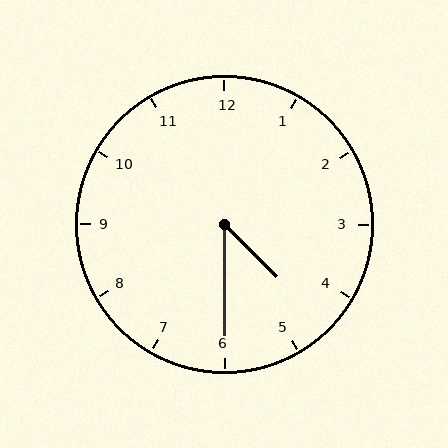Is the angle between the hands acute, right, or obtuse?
It is acute.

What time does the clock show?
4:30.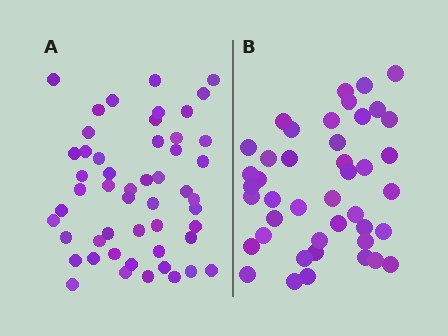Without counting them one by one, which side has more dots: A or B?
Region A (the left region) has more dots.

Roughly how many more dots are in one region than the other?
Region A has roughly 8 or so more dots than region B.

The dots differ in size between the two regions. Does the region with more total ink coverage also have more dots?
No. Region B has more total ink coverage because its dots are larger, but region A actually contains more individual dots. Total area can be misleading — the number of items is what matters here.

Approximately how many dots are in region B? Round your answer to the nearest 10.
About 40 dots. (The exact count is 43, which rounds to 40.)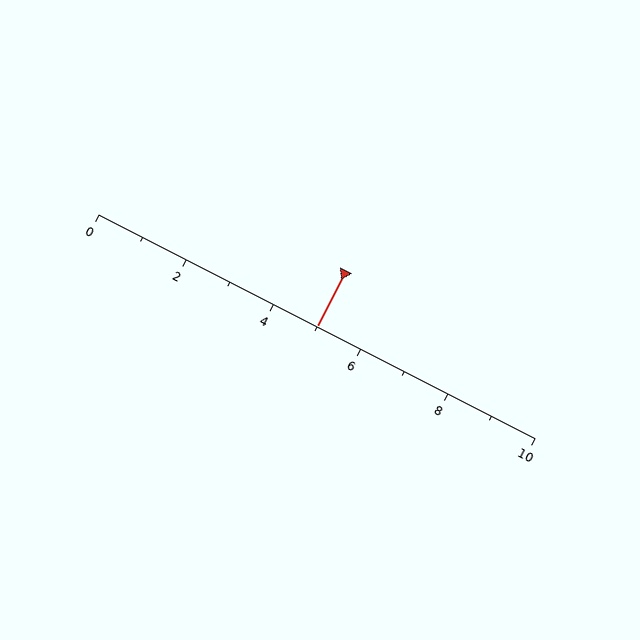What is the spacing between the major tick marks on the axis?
The major ticks are spaced 2 apart.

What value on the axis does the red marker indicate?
The marker indicates approximately 5.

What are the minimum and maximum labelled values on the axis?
The axis runs from 0 to 10.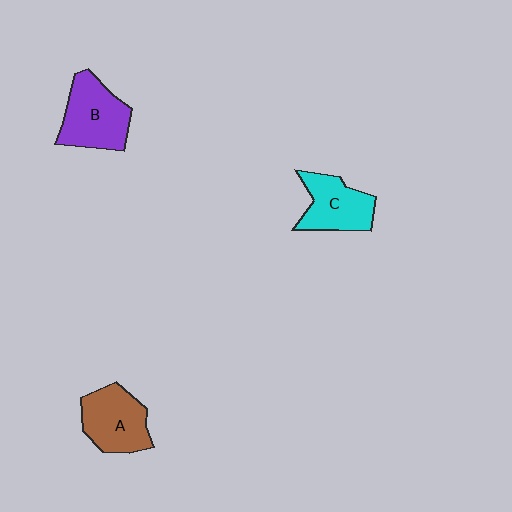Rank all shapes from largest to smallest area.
From largest to smallest: B (purple), A (brown), C (cyan).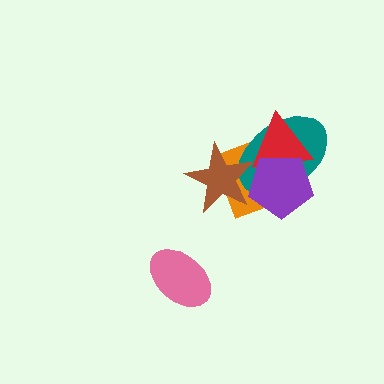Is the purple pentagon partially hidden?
Yes, it is partially covered by another shape.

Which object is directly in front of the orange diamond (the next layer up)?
The teal ellipse is directly in front of the orange diamond.